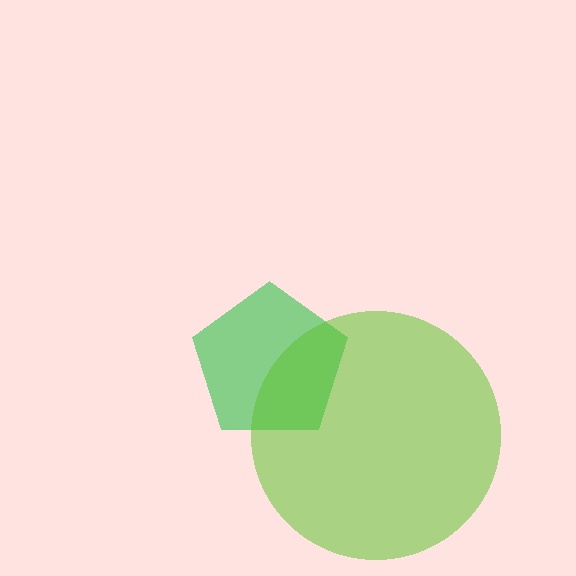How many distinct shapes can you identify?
There are 2 distinct shapes: a green pentagon, a lime circle.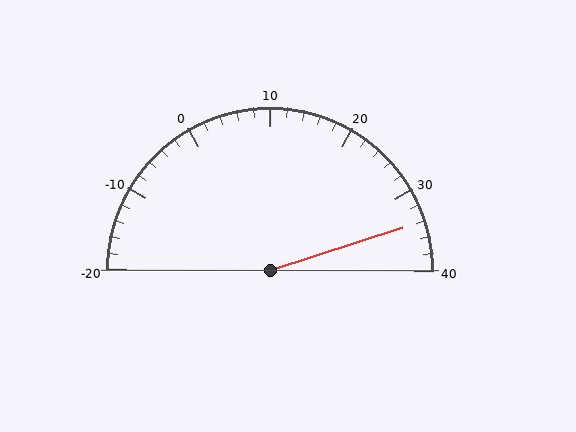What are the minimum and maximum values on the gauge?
The gauge ranges from -20 to 40.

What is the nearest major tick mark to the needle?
The nearest major tick mark is 30.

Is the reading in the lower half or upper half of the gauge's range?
The reading is in the upper half of the range (-20 to 40).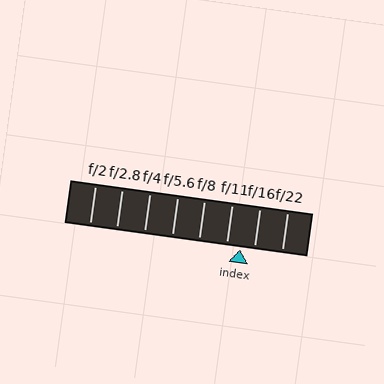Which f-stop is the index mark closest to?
The index mark is closest to f/16.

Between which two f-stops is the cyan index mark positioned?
The index mark is between f/11 and f/16.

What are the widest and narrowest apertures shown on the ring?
The widest aperture shown is f/2 and the narrowest is f/22.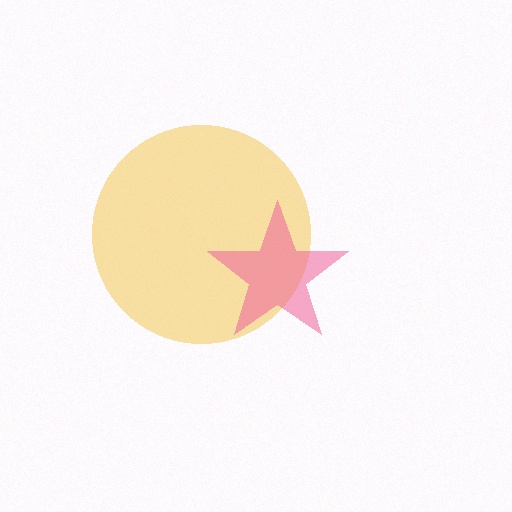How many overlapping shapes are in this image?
There are 2 overlapping shapes in the image.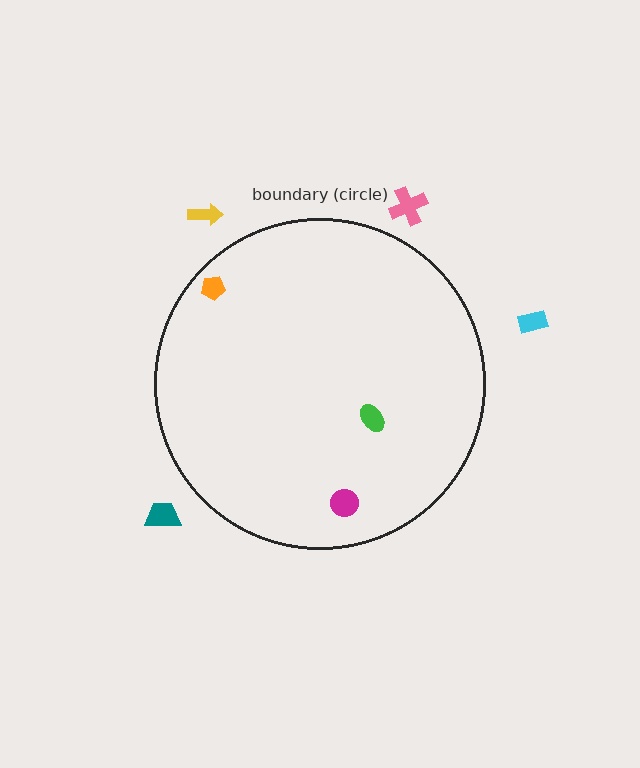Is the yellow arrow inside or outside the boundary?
Outside.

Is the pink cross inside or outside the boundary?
Outside.